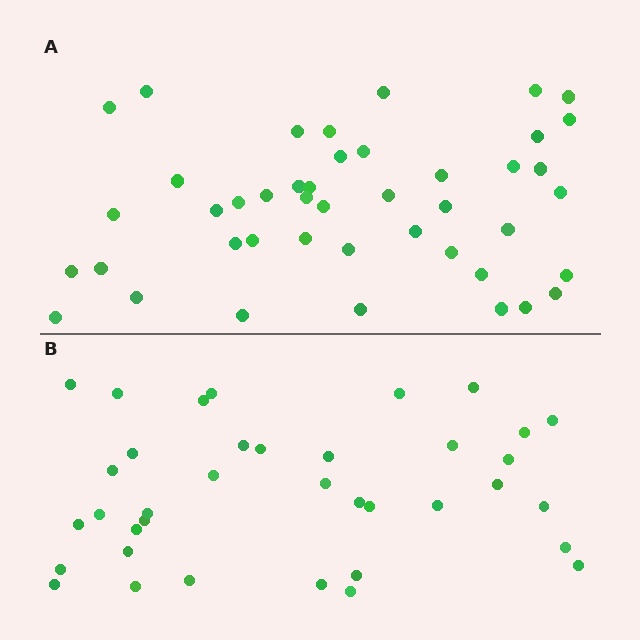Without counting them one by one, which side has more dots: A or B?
Region A (the top region) has more dots.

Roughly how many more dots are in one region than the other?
Region A has roughly 8 or so more dots than region B.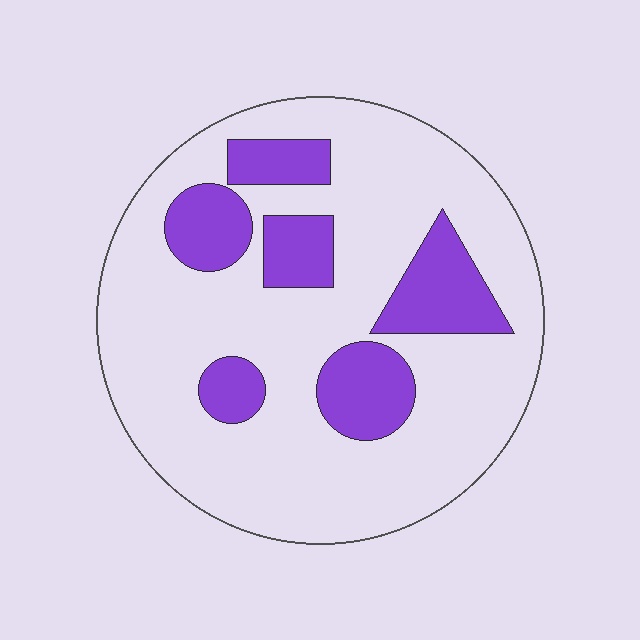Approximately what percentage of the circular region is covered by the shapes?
Approximately 25%.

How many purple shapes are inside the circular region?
6.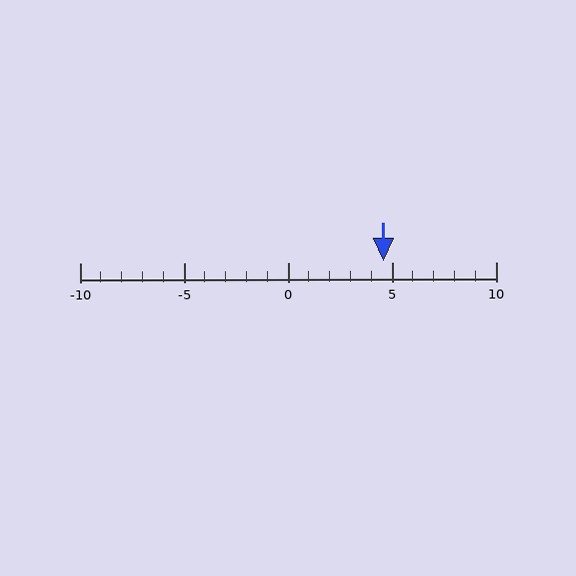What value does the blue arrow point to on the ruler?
The blue arrow points to approximately 5.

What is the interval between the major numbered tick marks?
The major tick marks are spaced 5 units apart.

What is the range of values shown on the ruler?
The ruler shows values from -10 to 10.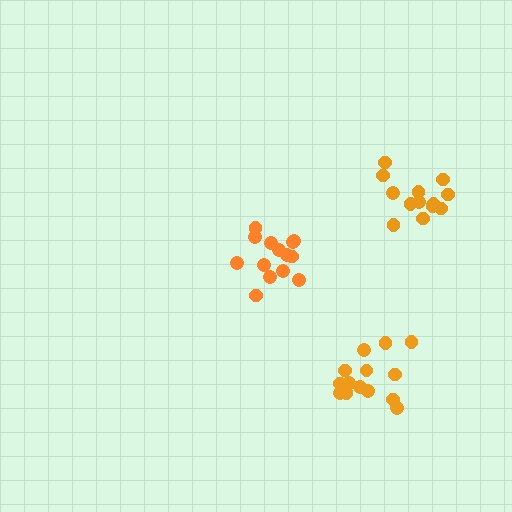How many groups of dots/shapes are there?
There are 3 groups.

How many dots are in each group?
Group 1: 14 dots, Group 2: 14 dots, Group 3: 13 dots (41 total).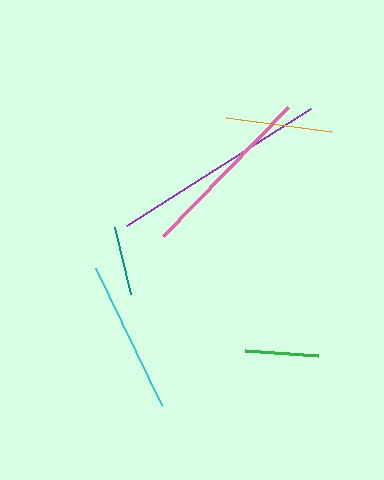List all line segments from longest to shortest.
From longest to shortest: purple, pink, cyan, orange, green, teal.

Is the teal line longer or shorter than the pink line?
The pink line is longer than the teal line.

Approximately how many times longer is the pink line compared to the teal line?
The pink line is approximately 2.6 times the length of the teal line.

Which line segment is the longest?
The purple line is the longest at approximately 218 pixels.